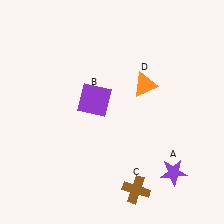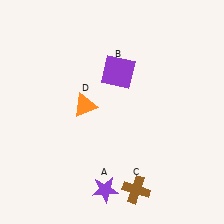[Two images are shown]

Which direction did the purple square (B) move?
The purple square (B) moved up.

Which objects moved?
The objects that moved are: the purple star (A), the purple square (B), the orange triangle (D).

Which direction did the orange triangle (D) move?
The orange triangle (D) moved left.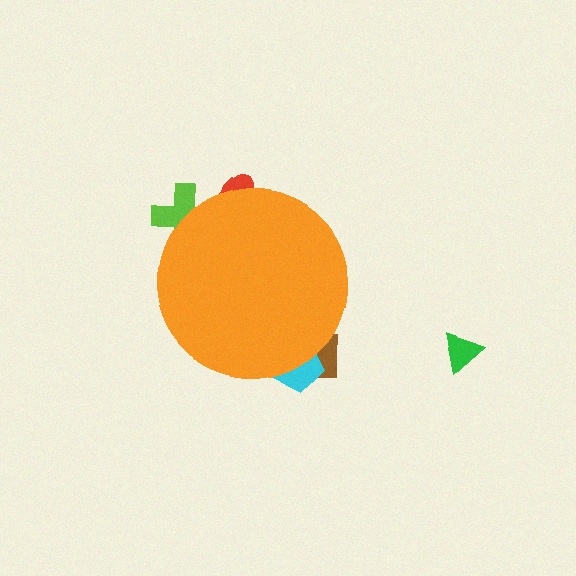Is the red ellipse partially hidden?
Yes, the red ellipse is partially hidden behind the orange circle.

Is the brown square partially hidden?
Yes, the brown square is partially hidden behind the orange circle.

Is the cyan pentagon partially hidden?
Yes, the cyan pentagon is partially hidden behind the orange circle.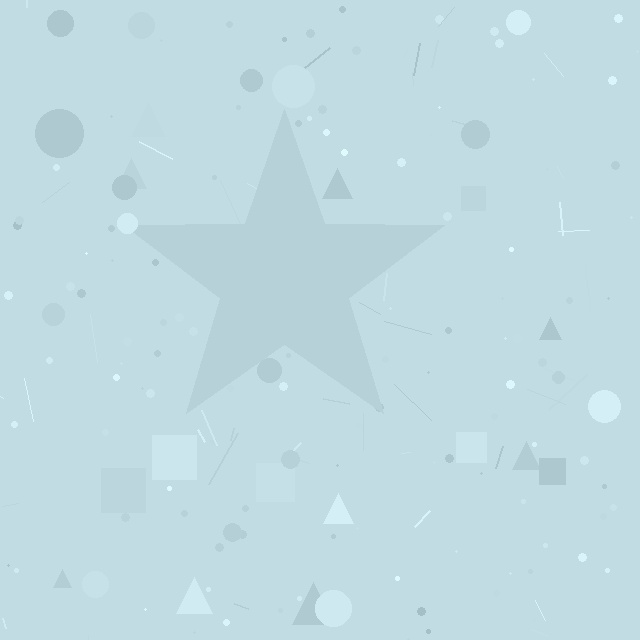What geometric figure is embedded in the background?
A star is embedded in the background.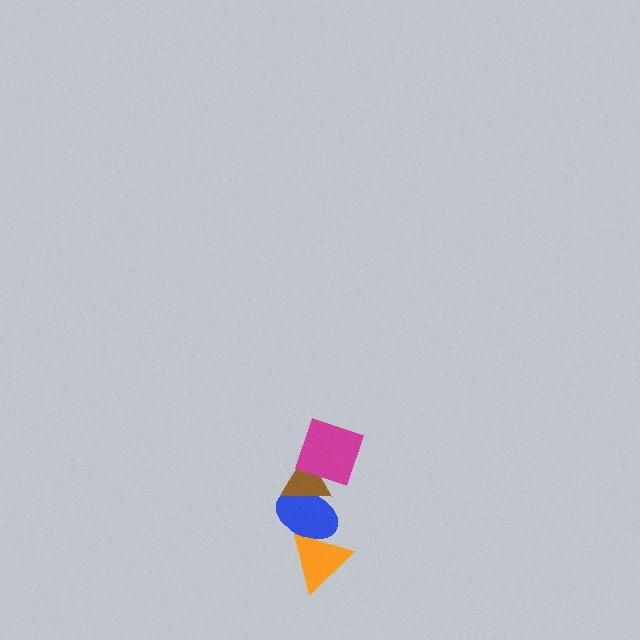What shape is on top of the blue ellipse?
The brown triangle is on top of the blue ellipse.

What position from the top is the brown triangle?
The brown triangle is 2nd from the top.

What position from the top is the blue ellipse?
The blue ellipse is 3rd from the top.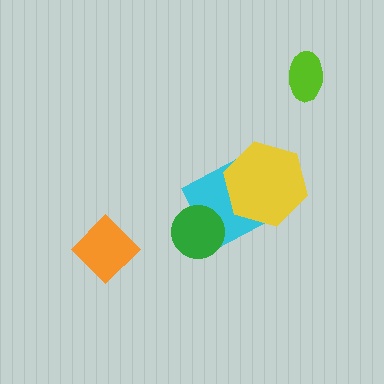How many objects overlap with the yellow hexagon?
1 object overlaps with the yellow hexagon.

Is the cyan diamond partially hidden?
Yes, it is partially covered by another shape.